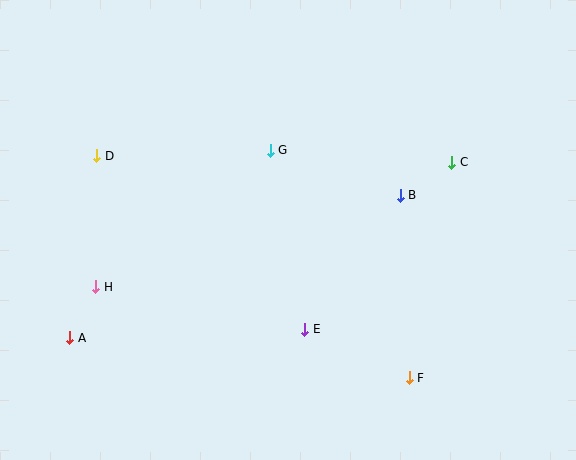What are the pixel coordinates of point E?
Point E is at (305, 329).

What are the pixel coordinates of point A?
Point A is at (70, 338).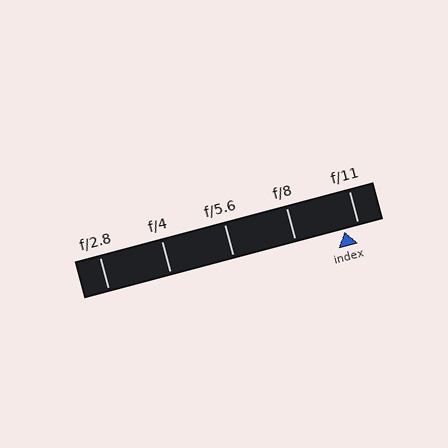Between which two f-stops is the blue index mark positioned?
The index mark is between f/8 and f/11.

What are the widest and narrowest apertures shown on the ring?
The widest aperture shown is f/2.8 and the narrowest is f/11.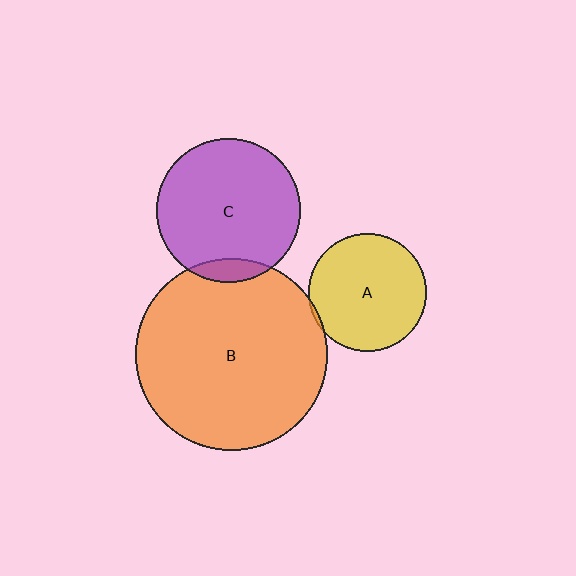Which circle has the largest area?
Circle B (orange).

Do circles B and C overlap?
Yes.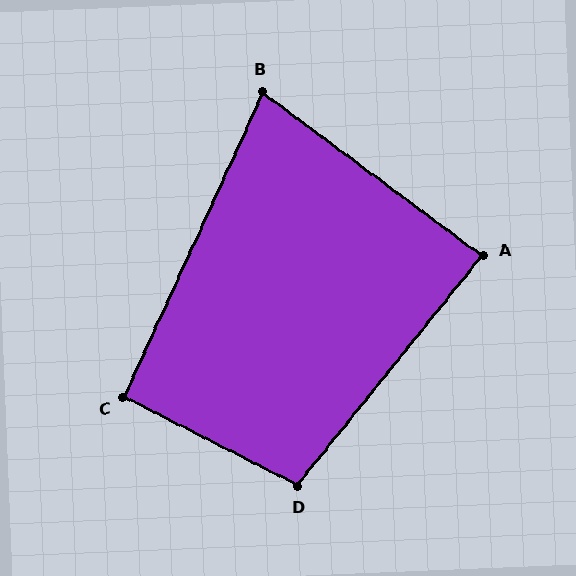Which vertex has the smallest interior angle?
B, at approximately 78 degrees.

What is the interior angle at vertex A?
Approximately 88 degrees (approximately right).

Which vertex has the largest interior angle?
D, at approximately 102 degrees.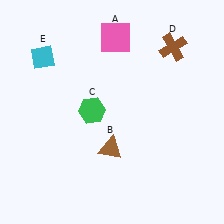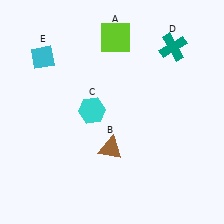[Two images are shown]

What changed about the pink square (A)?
In Image 1, A is pink. In Image 2, it changed to lime.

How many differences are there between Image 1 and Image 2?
There are 3 differences between the two images.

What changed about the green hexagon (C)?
In Image 1, C is green. In Image 2, it changed to cyan.